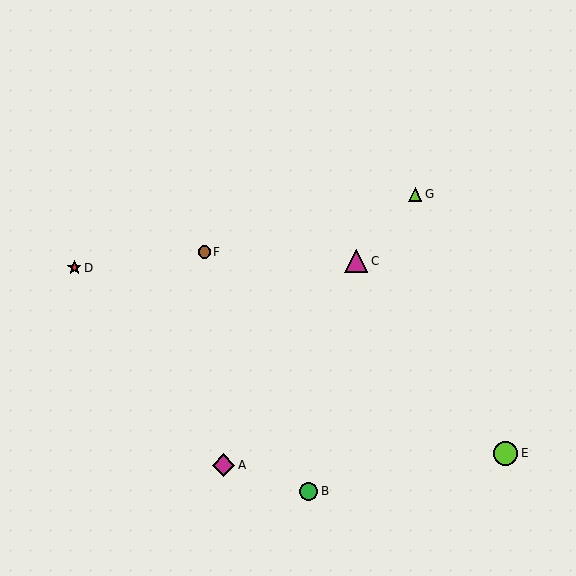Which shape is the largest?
The lime circle (labeled E) is the largest.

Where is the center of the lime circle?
The center of the lime circle is at (506, 453).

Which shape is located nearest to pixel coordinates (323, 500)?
The green circle (labeled B) at (309, 491) is nearest to that location.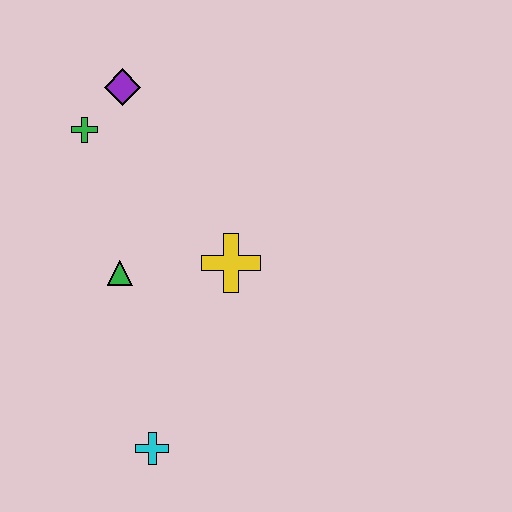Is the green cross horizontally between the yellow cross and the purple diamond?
No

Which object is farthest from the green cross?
The cyan cross is farthest from the green cross.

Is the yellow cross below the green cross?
Yes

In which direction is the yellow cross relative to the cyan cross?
The yellow cross is above the cyan cross.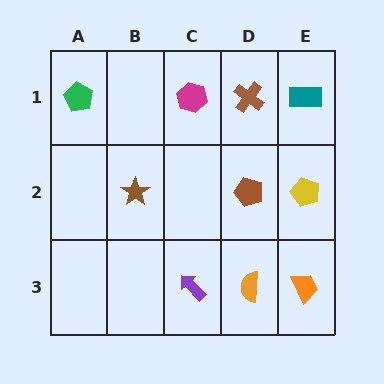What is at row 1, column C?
A magenta hexagon.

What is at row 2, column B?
A brown star.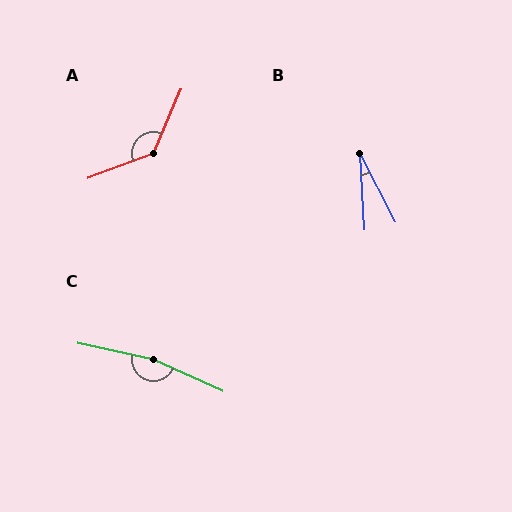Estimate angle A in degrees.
Approximately 134 degrees.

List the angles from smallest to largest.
B (24°), A (134°), C (168°).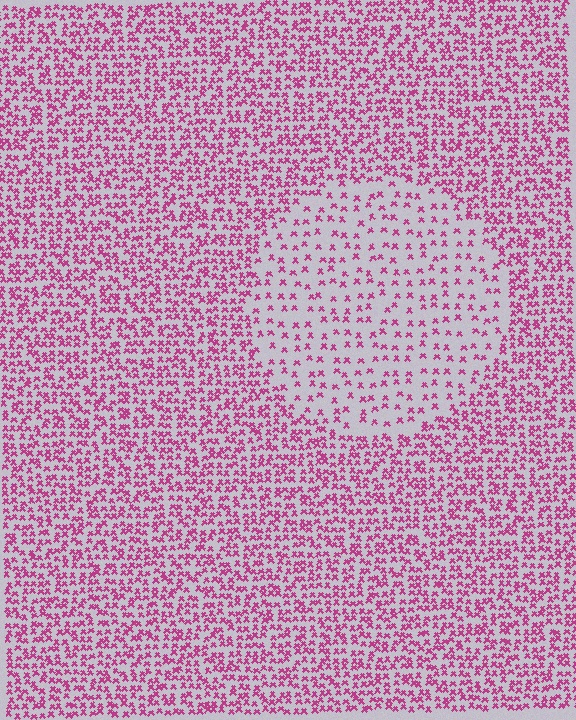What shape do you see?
I see a circle.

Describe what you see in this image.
The image contains small magenta elements arranged at two different densities. A circle-shaped region is visible where the elements are less densely packed than the surrounding area.